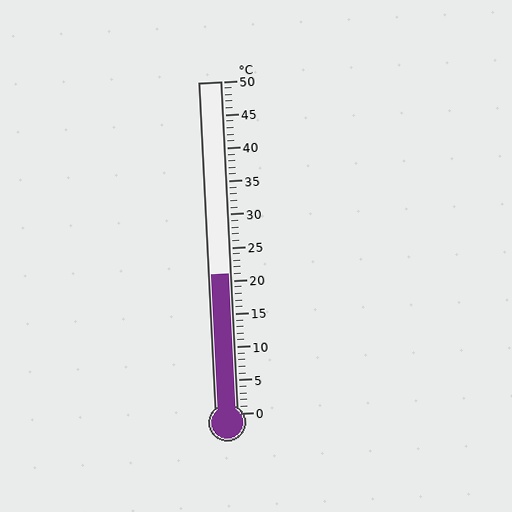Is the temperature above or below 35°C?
The temperature is below 35°C.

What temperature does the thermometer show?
The thermometer shows approximately 21°C.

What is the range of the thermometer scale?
The thermometer scale ranges from 0°C to 50°C.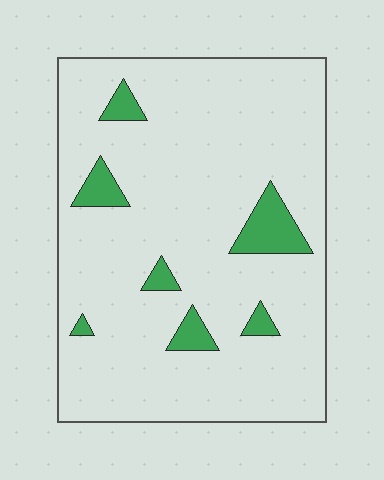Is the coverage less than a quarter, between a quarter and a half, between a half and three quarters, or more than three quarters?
Less than a quarter.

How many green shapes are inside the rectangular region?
7.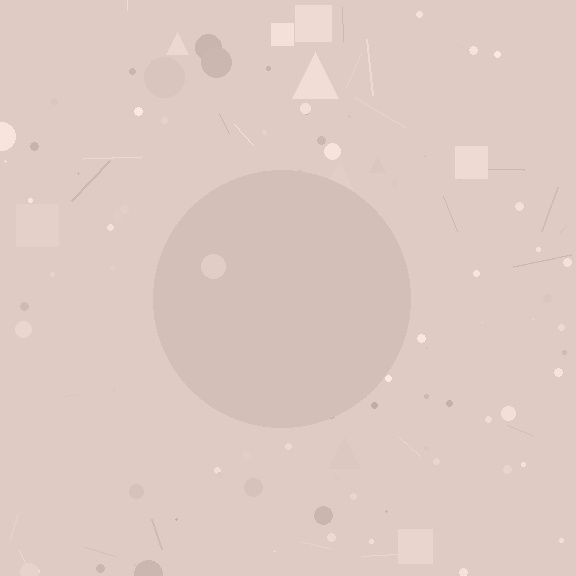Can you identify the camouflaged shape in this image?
The camouflaged shape is a circle.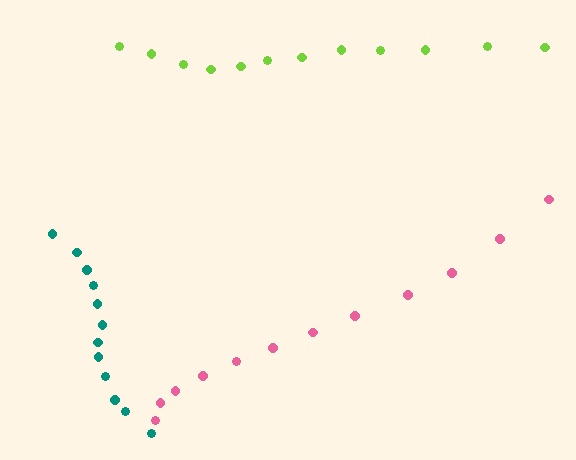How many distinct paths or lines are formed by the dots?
There are 3 distinct paths.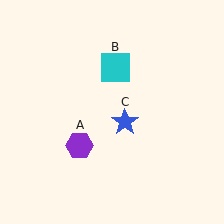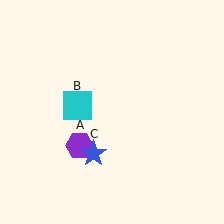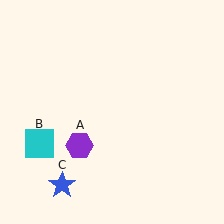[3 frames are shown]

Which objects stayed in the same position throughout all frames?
Purple hexagon (object A) remained stationary.